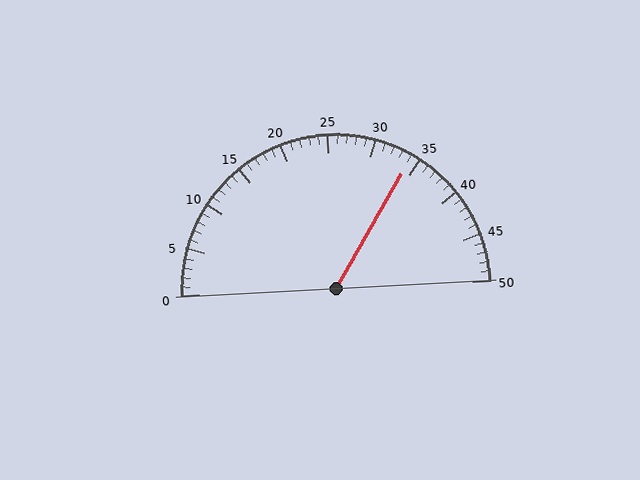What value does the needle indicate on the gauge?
The needle indicates approximately 34.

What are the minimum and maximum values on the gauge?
The gauge ranges from 0 to 50.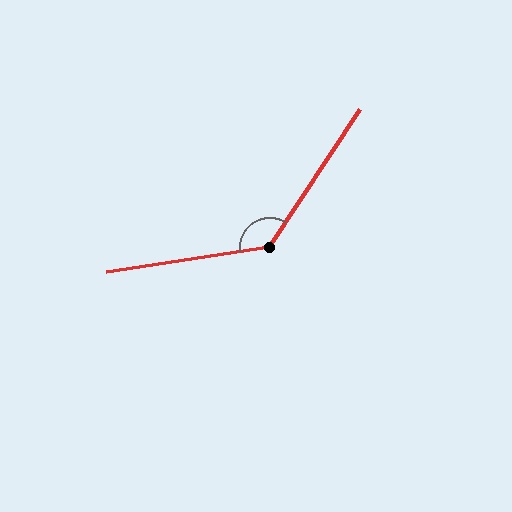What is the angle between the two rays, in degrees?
Approximately 132 degrees.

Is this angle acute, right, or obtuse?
It is obtuse.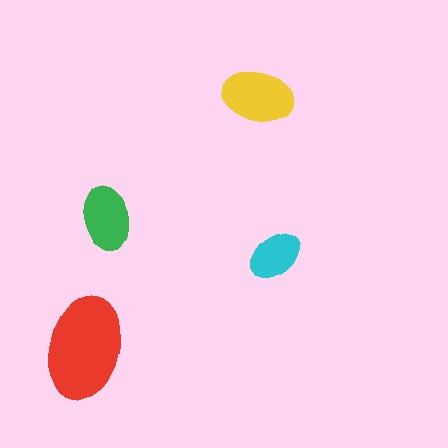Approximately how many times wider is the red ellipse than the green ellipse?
About 1.5 times wider.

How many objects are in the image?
There are 4 objects in the image.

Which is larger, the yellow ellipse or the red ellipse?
The red one.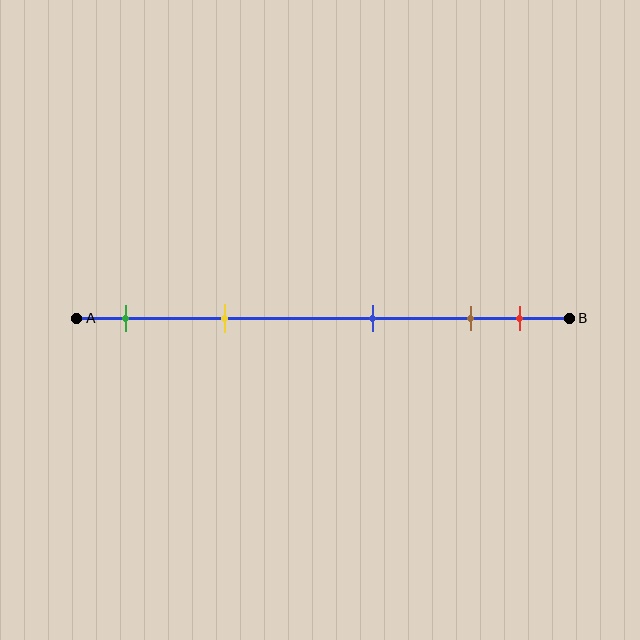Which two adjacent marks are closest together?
The brown and red marks are the closest adjacent pair.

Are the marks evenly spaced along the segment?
No, the marks are not evenly spaced.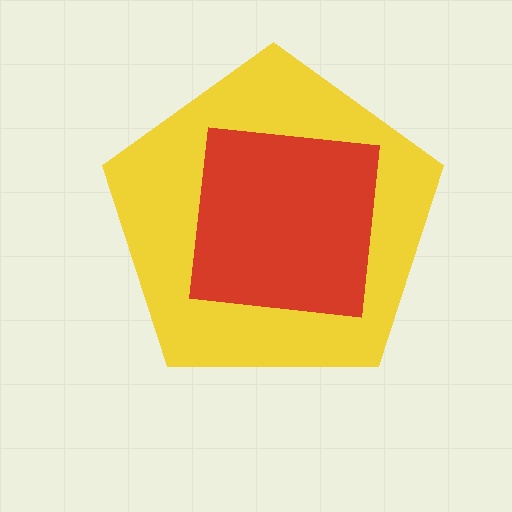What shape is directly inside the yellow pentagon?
The red square.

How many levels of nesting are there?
2.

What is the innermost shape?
The red square.